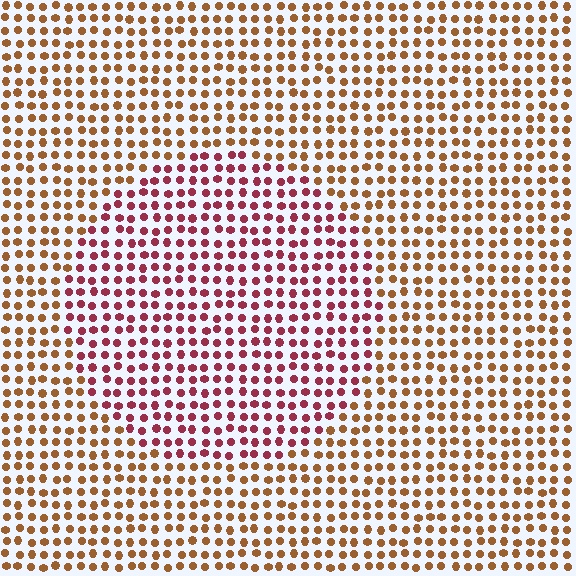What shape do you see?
I see a circle.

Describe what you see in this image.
The image is filled with small brown elements in a uniform arrangement. A circle-shaped region is visible where the elements are tinted to a slightly different hue, forming a subtle color boundary.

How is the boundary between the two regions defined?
The boundary is defined purely by a slight shift in hue (about 43 degrees). Spacing, size, and orientation are identical on both sides.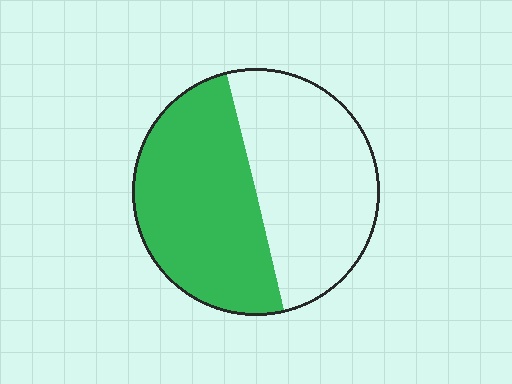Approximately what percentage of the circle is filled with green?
Approximately 50%.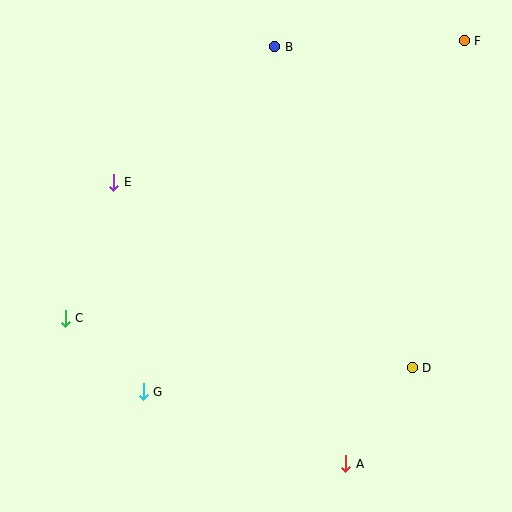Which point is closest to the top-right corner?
Point F is closest to the top-right corner.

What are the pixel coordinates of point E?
Point E is at (114, 182).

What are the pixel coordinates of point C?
Point C is at (65, 318).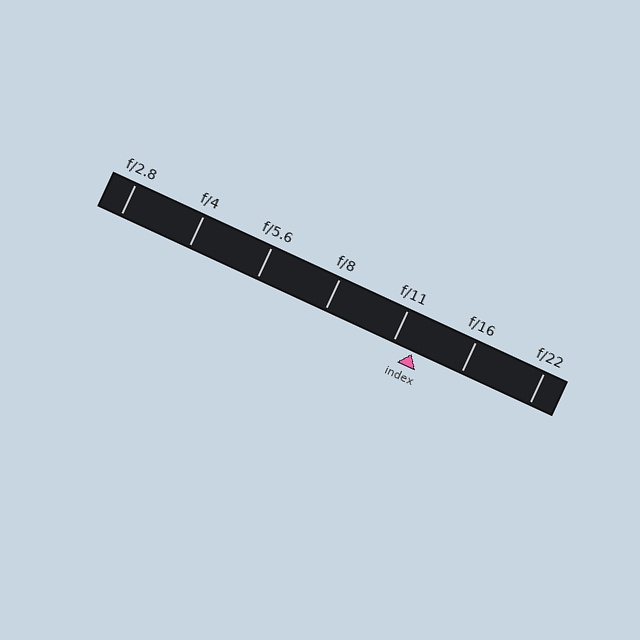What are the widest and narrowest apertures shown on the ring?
The widest aperture shown is f/2.8 and the narrowest is f/22.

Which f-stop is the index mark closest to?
The index mark is closest to f/11.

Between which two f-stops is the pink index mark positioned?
The index mark is between f/11 and f/16.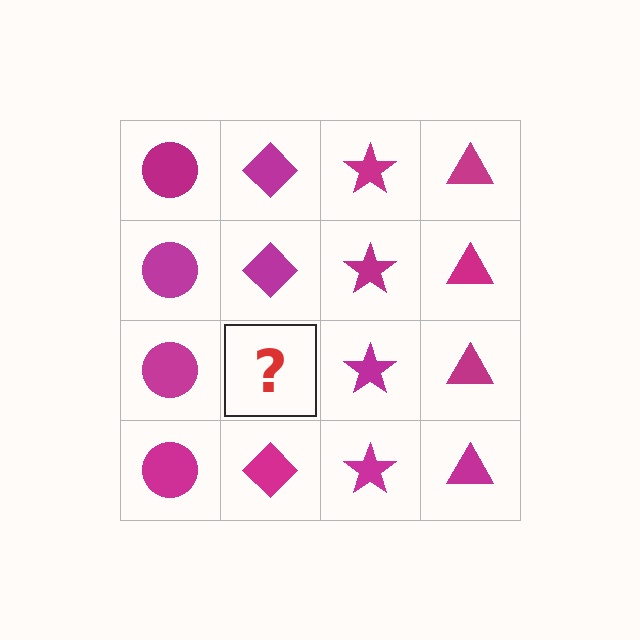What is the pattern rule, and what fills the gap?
The rule is that each column has a consistent shape. The gap should be filled with a magenta diamond.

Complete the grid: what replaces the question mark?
The question mark should be replaced with a magenta diamond.